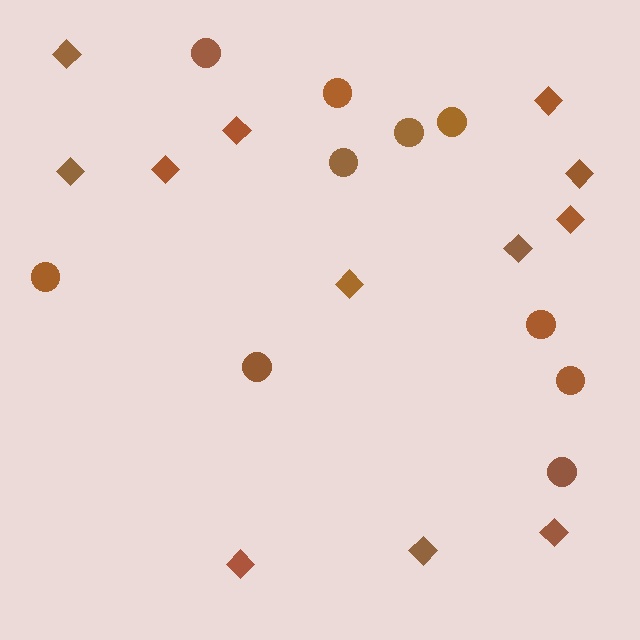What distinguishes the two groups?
There are 2 groups: one group of circles (10) and one group of diamonds (12).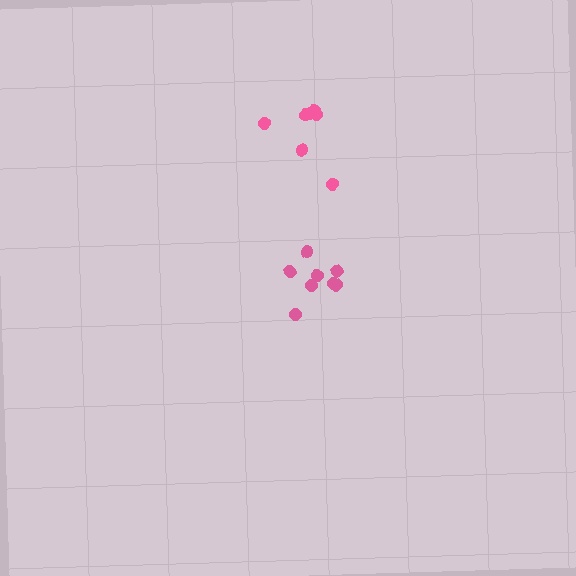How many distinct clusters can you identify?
There are 2 distinct clusters.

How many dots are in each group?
Group 1: 8 dots, Group 2: 7 dots (15 total).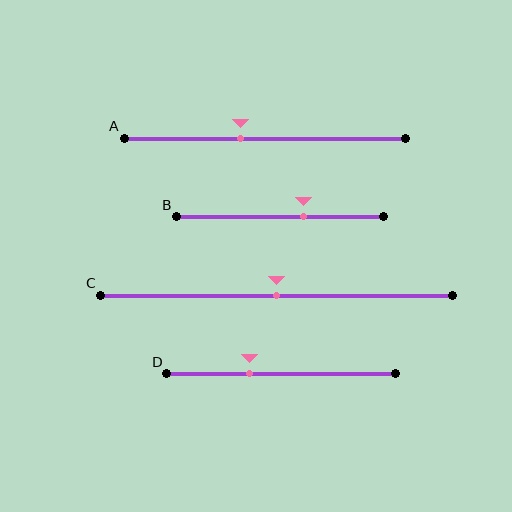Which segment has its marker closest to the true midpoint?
Segment C has its marker closest to the true midpoint.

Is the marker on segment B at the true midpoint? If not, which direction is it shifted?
No, the marker on segment B is shifted to the right by about 11% of the segment length.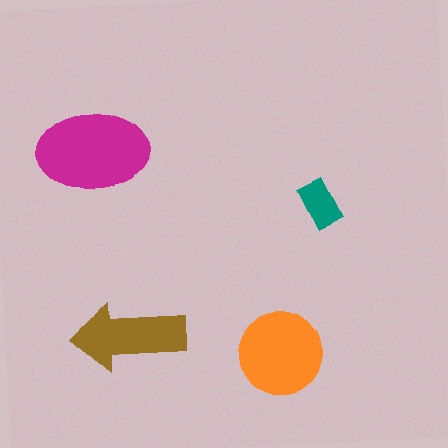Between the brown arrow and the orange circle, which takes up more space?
The orange circle.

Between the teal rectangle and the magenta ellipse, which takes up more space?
The magenta ellipse.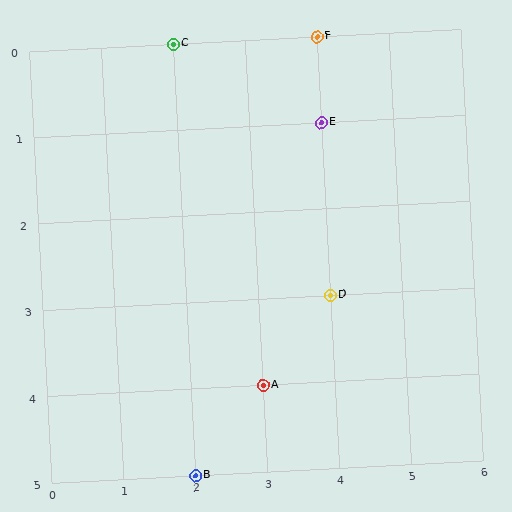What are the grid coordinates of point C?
Point C is at grid coordinates (2, 0).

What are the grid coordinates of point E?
Point E is at grid coordinates (4, 1).